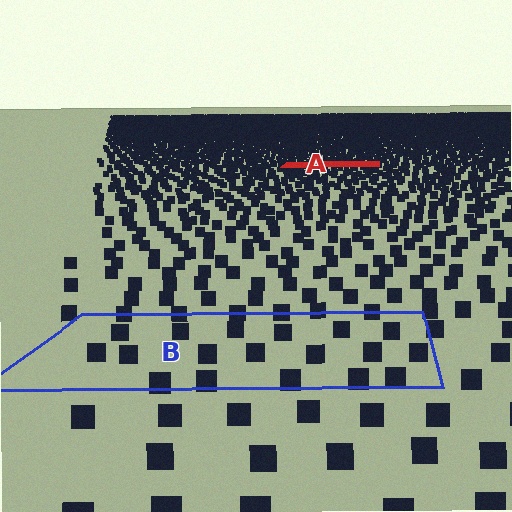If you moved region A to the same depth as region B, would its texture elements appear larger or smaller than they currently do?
They would appear larger. At a closer depth, the same texture elements are projected at a bigger on-screen size.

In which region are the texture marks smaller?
The texture marks are smaller in region A, because it is farther away.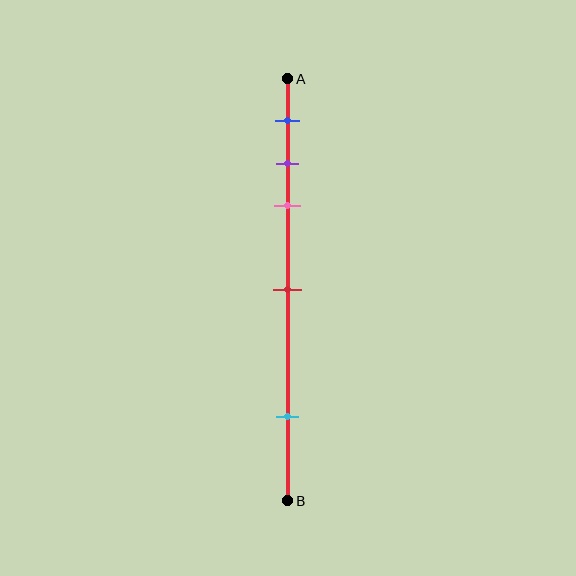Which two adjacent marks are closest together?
The purple and pink marks are the closest adjacent pair.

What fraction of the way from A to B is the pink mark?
The pink mark is approximately 30% (0.3) of the way from A to B.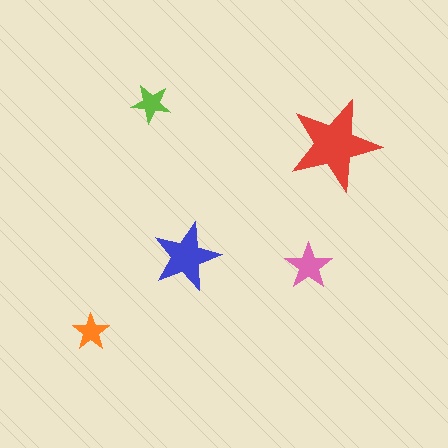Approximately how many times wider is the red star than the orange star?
About 2.5 times wider.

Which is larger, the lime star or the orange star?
The lime one.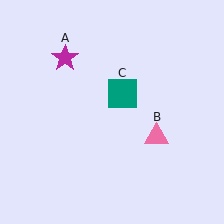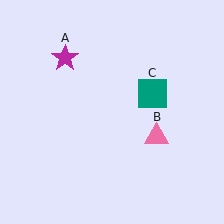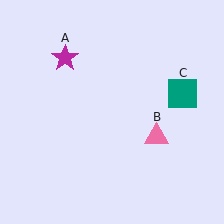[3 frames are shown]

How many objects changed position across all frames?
1 object changed position: teal square (object C).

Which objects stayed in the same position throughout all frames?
Magenta star (object A) and pink triangle (object B) remained stationary.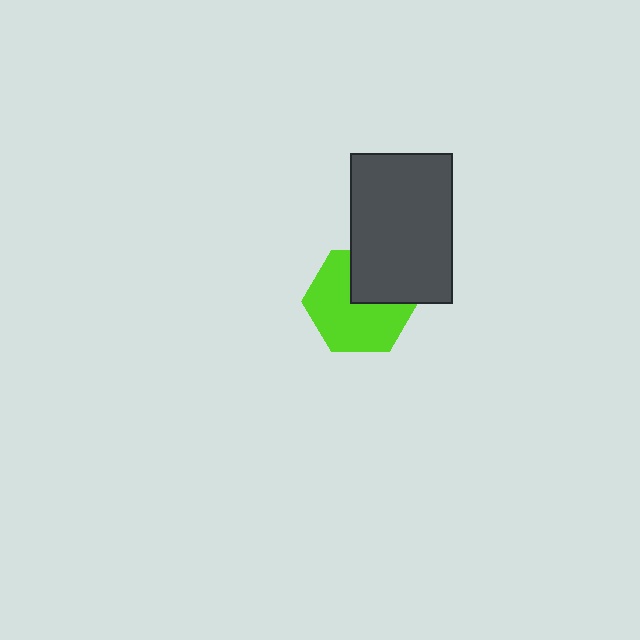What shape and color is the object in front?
The object in front is a dark gray rectangle.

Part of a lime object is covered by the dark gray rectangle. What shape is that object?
It is a hexagon.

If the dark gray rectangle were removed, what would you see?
You would see the complete lime hexagon.